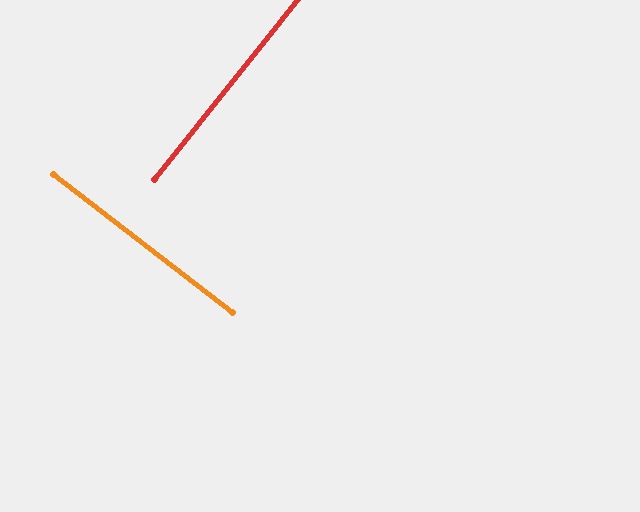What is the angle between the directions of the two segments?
Approximately 89 degrees.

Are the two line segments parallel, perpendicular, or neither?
Perpendicular — they meet at approximately 89°.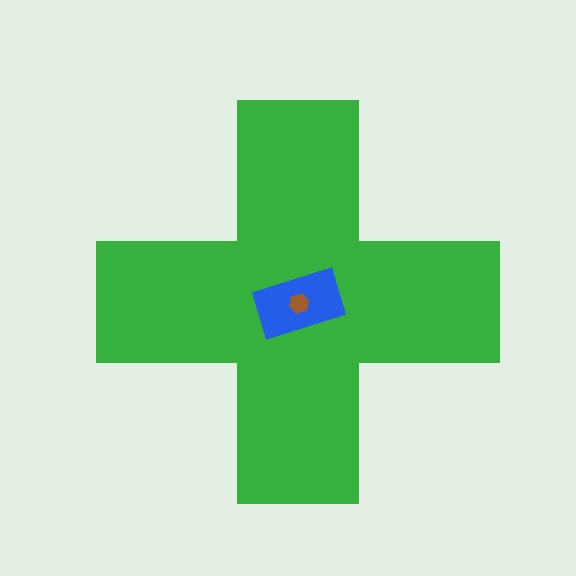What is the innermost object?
The brown hexagon.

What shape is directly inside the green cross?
The blue rectangle.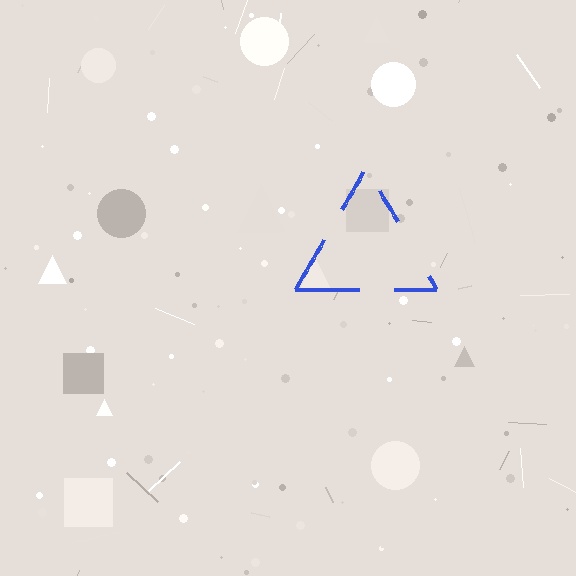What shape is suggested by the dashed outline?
The dashed outline suggests a triangle.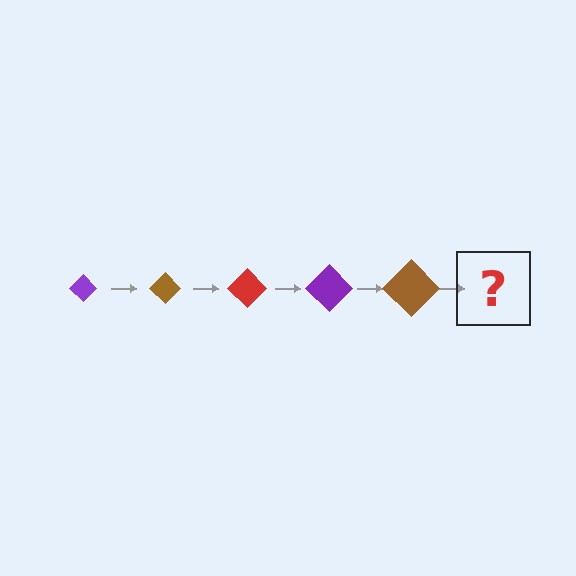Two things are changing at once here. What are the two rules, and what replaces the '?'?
The two rules are that the diamond grows larger each step and the color cycles through purple, brown, and red. The '?' should be a red diamond, larger than the previous one.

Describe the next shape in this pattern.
It should be a red diamond, larger than the previous one.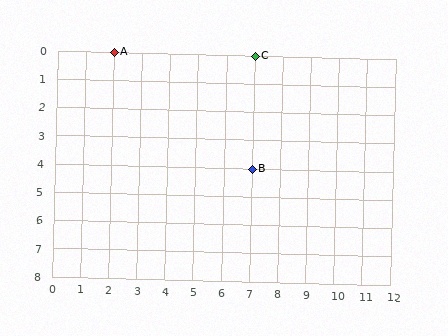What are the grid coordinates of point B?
Point B is at grid coordinates (7, 4).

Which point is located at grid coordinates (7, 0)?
Point C is at (7, 0).